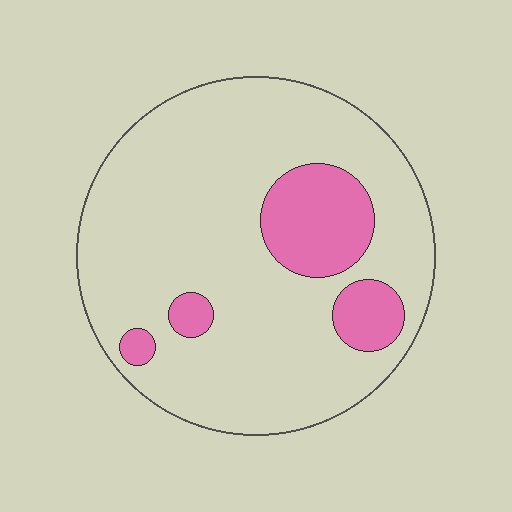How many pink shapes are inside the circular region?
4.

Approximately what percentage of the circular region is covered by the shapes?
Approximately 15%.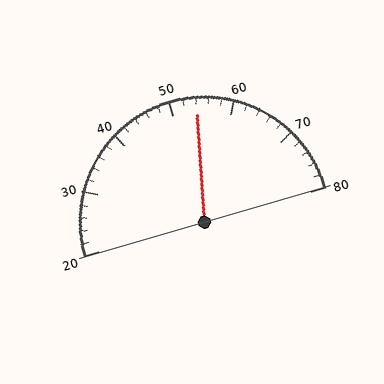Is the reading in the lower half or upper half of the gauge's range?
The reading is in the upper half of the range (20 to 80).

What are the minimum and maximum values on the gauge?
The gauge ranges from 20 to 80.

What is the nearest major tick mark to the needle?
The nearest major tick mark is 50.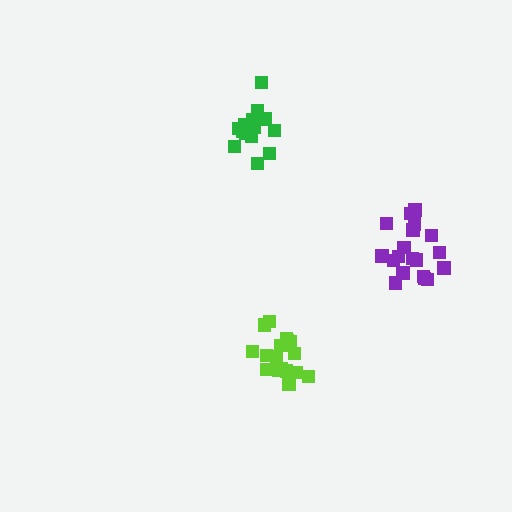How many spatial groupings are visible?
There are 3 spatial groupings.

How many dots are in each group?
Group 1: 19 dots, Group 2: 19 dots, Group 3: 16 dots (54 total).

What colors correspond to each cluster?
The clusters are colored: lime, purple, green.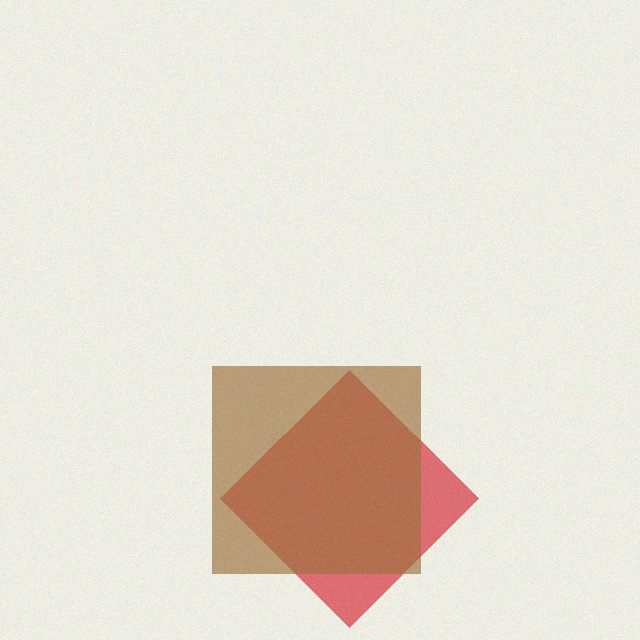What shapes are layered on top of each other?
The layered shapes are: a red diamond, a brown square.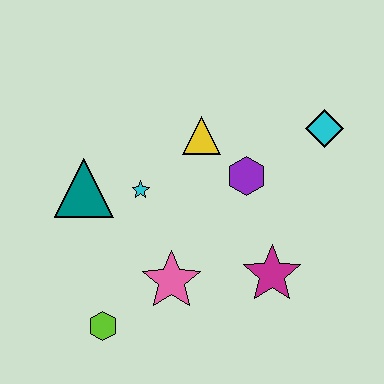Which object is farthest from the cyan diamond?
The lime hexagon is farthest from the cyan diamond.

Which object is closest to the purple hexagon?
The yellow triangle is closest to the purple hexagon.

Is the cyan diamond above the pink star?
Yes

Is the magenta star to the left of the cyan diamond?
Yes